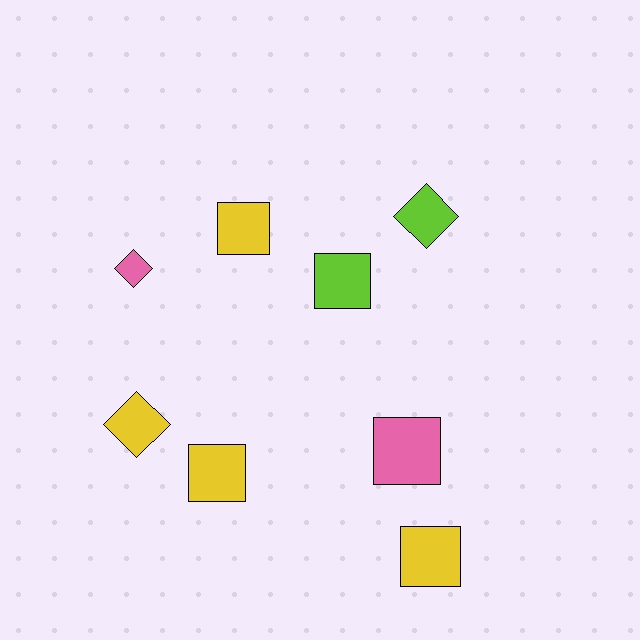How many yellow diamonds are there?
There is 1 yellow diamond.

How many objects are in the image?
There are 8 objects.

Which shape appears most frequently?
Square, with 5 objects.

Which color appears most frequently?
Yellow, with 4 objects.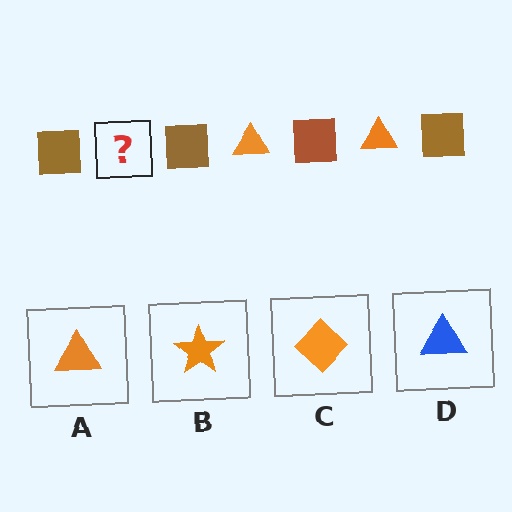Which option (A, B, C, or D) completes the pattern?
A.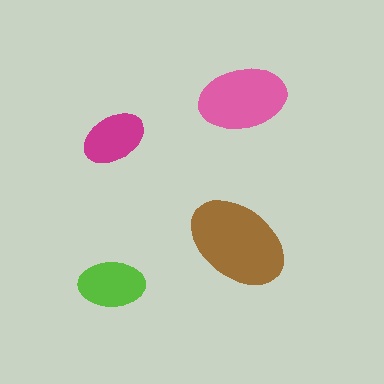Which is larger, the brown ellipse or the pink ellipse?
The brown one.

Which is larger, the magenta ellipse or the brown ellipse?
The brown one.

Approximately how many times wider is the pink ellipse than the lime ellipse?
About 1.5 times wider.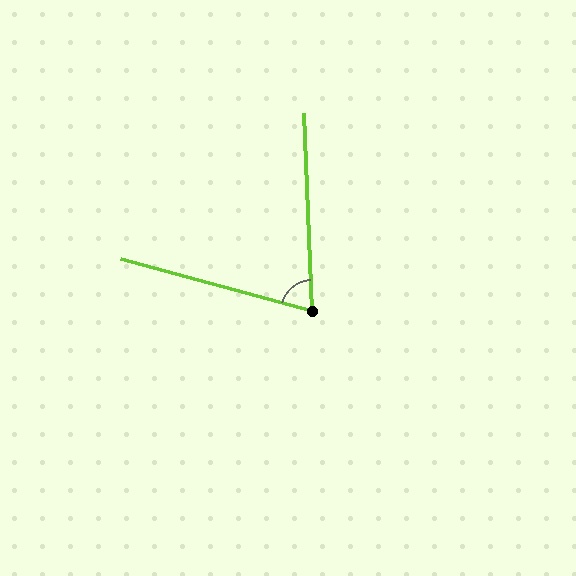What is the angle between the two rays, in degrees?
Approximately 72 degrees.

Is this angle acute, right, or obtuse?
It is acute.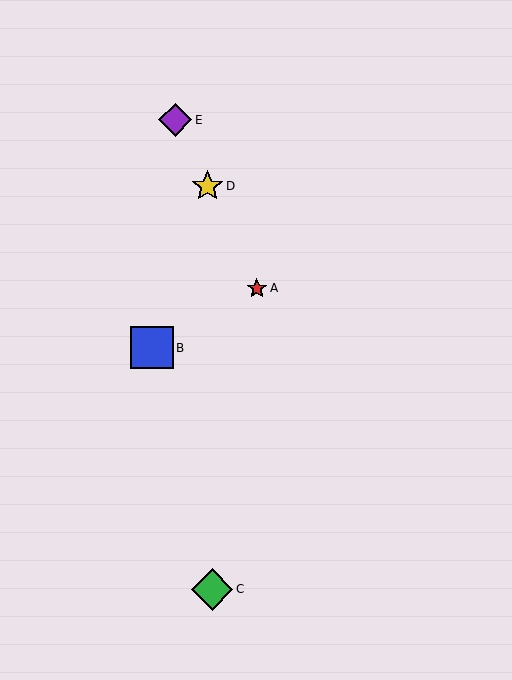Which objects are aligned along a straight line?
Objects A, D, E are aligned along a straight line.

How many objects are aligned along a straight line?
3 objects (A, D, E) are aligned along a straight line.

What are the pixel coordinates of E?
Object E is at (175, 120).